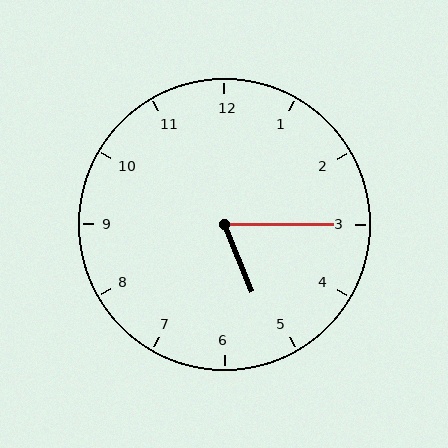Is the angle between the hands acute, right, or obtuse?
It is acute.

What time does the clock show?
5:15.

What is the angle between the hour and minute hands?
Approximately 68 degrees.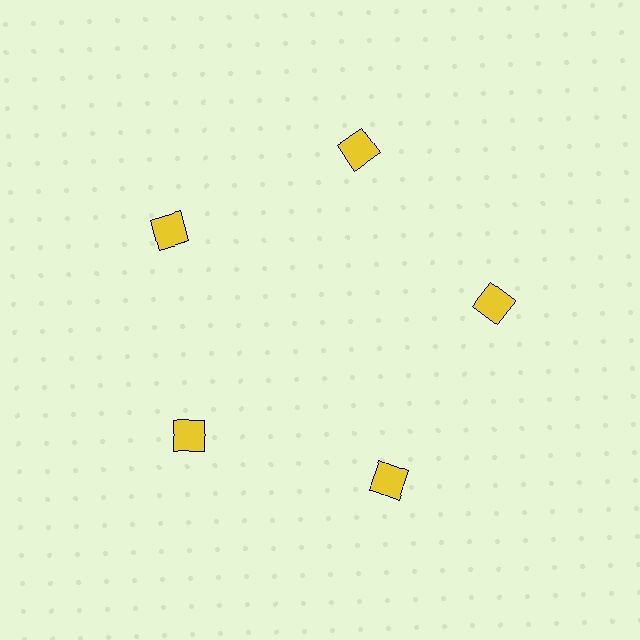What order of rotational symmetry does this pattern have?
This pattern has 5-fold rotational symmetry.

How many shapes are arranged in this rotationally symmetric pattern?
There are 5 shapes, arranged in 5 groups of 1.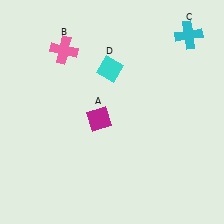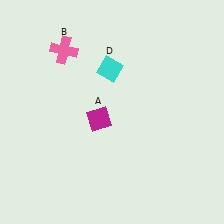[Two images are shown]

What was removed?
The cyan cross (C) was removed in Image 2.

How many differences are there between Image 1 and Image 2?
There is 1 difference between the two images.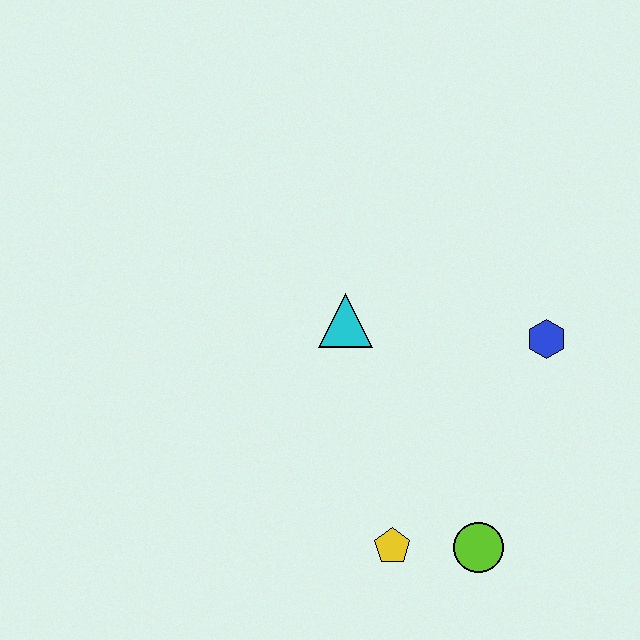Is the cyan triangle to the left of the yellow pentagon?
Yes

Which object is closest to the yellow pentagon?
The lime circle is closest to the yellow pentagon.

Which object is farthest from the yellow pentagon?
The blue hexagon is farthest from the yellow pentagon.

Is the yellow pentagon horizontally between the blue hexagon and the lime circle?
No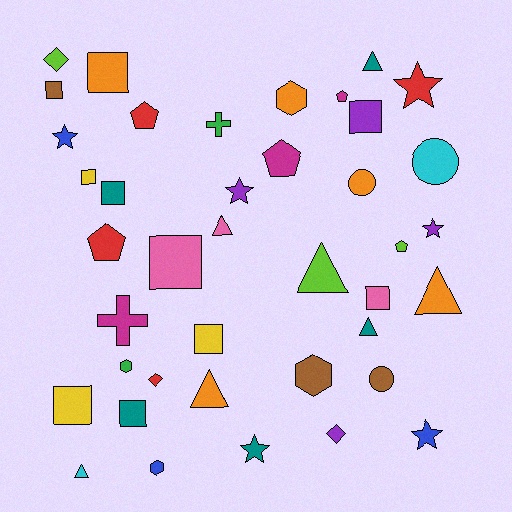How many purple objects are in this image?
There are 4 purple objects.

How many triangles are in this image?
There are 7 triangles.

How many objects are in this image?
There are 40 objects.